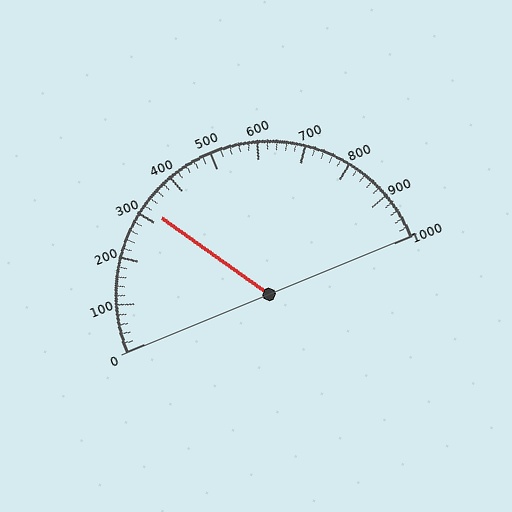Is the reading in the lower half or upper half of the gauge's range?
The reading is in the lower half of the range (0 to 1000).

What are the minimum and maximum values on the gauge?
The gauge ranges from 0 to 1000.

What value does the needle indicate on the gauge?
The needle indicates approximately 320.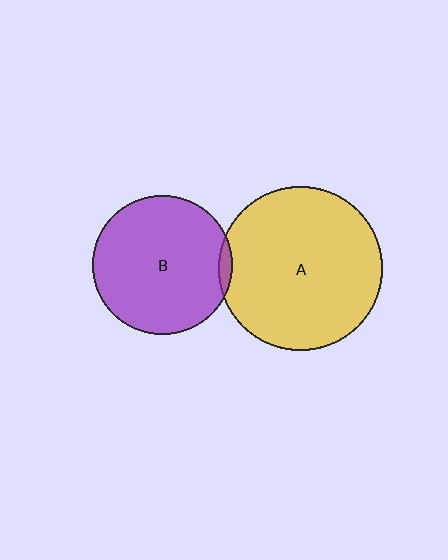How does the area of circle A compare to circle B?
Approximately 1.4 times.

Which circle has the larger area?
Circle A (yellow).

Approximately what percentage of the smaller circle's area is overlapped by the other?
Approximately 5%.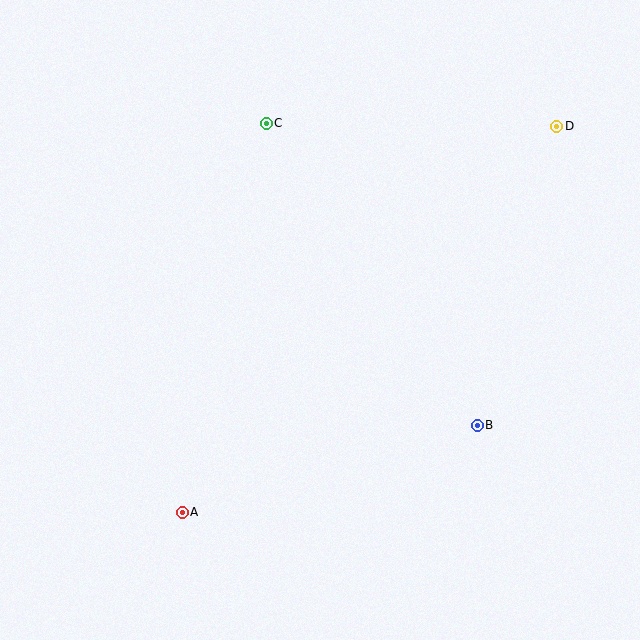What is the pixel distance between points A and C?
The distance between A and C is 398 pixels.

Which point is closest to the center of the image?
Point B at (477, 425) is closest to the center.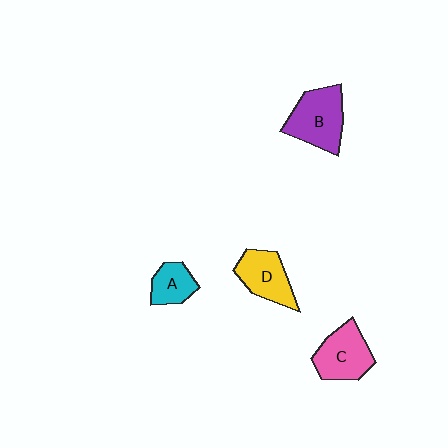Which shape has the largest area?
Shape B (purple).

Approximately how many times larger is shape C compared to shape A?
Approximately 1.6 times.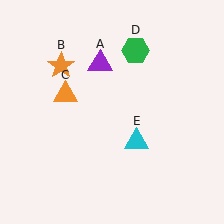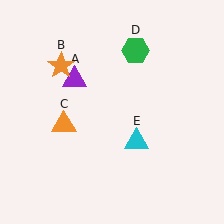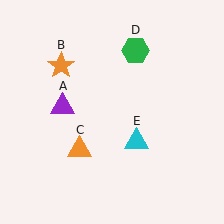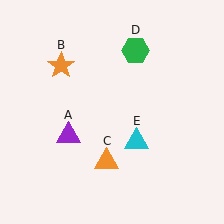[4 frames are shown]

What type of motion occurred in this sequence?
The purple triangle (object A), orange triangle (object C) rotated counterclockwise around the center of the scene.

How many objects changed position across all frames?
2 objects changed position: purple triangle (object A), orange triangle (object C).